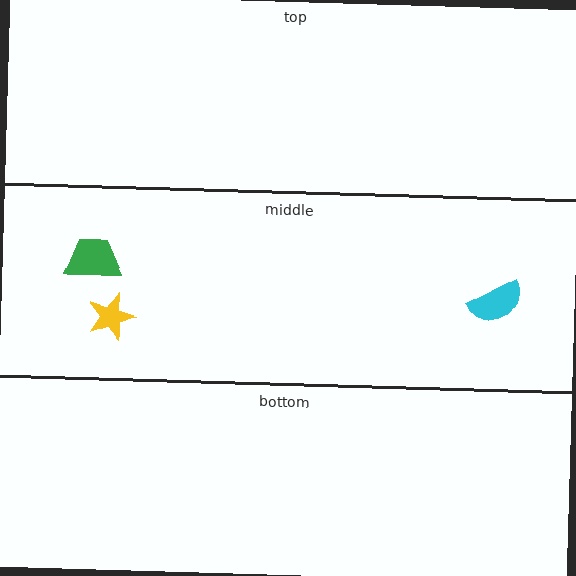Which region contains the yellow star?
The middle region.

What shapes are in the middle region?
The green trapezoid, the yellow star, the cyan semicircle.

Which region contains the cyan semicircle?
The middle region.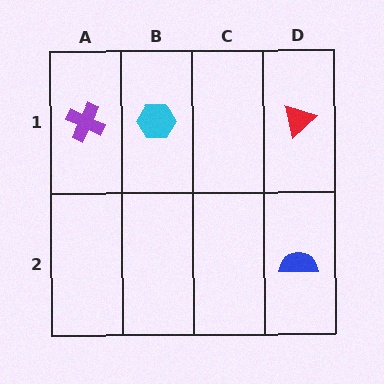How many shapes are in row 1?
3 shapes.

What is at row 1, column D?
A red triangle.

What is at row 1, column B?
A cyan hexagon.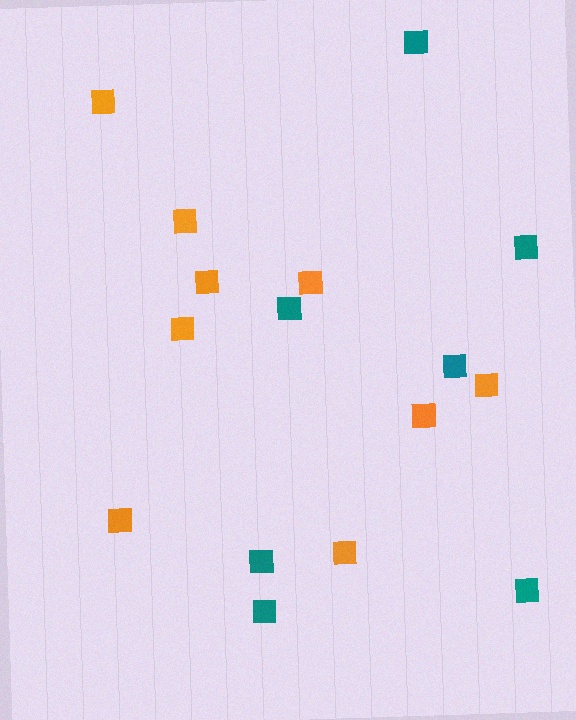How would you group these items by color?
There are 2 groups: one group of orange squares (9) and one group of teal squares (7).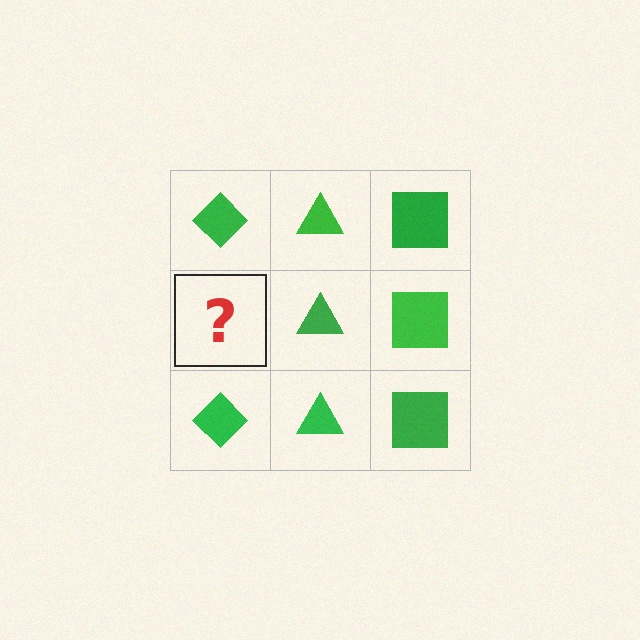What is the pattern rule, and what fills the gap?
The rule is that each column has a consistent shape. The gap should be filled with a green diamond.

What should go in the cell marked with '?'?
The missing cell should contain a green diamond.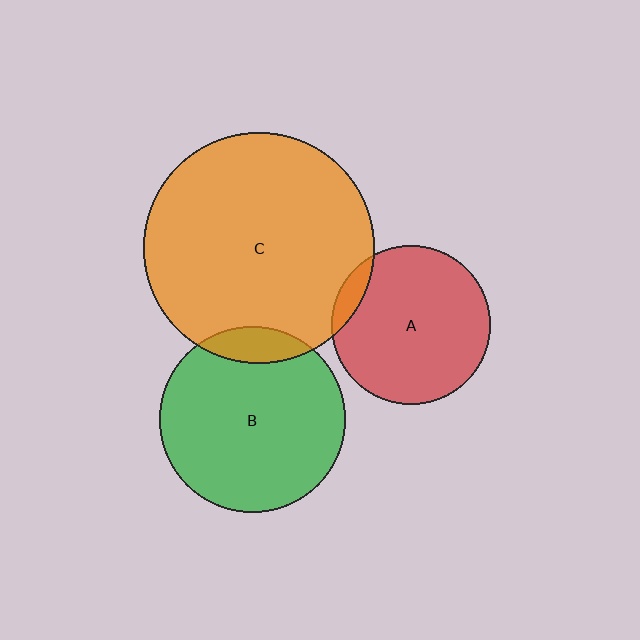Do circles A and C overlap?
Yes.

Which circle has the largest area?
Circle C (orange).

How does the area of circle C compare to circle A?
Approximately 2.1 times.